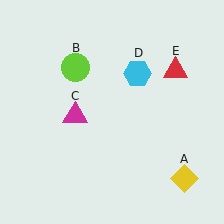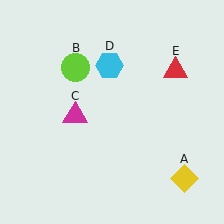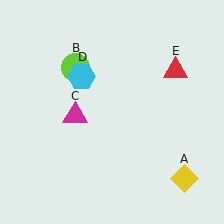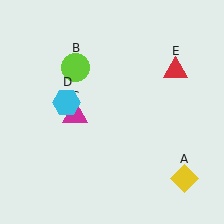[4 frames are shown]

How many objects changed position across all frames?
1 object changed position: cyan hexagon (object D).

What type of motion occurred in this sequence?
The cyan hexagon (object D) rotated counterclockwise around the center of the scene.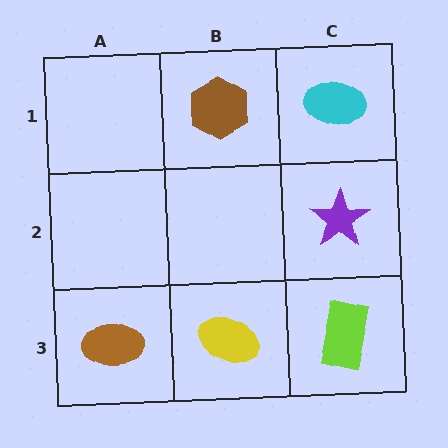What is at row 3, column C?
A lime rectangle.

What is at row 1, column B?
A brown hexagon.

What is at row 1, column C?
A cyan ellipse.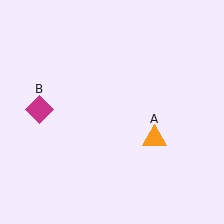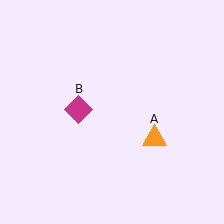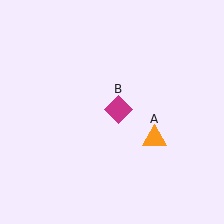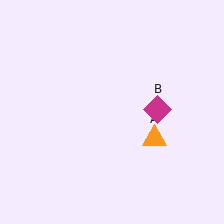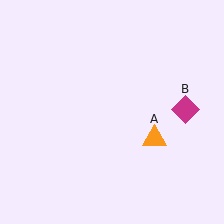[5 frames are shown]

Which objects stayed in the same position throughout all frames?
Orange triangle (object A) remained stationary.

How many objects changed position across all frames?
1 object changed position: magenta diamond (object B).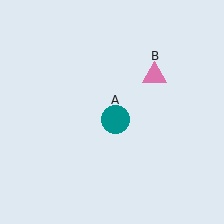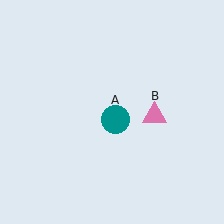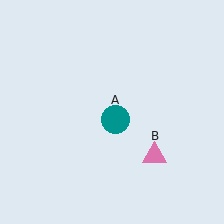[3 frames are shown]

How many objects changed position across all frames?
1 object changed position: pink triangle (object B).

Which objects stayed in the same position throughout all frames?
Teal circle (object A) remained stationary.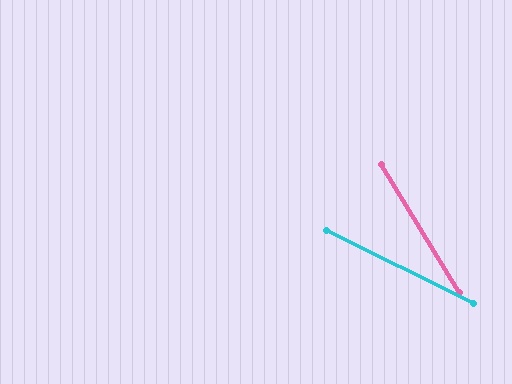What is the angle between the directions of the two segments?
Approximately 32 degrees.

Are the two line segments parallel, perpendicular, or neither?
Neither parallel nor perpendicular — they differ by about 32°.